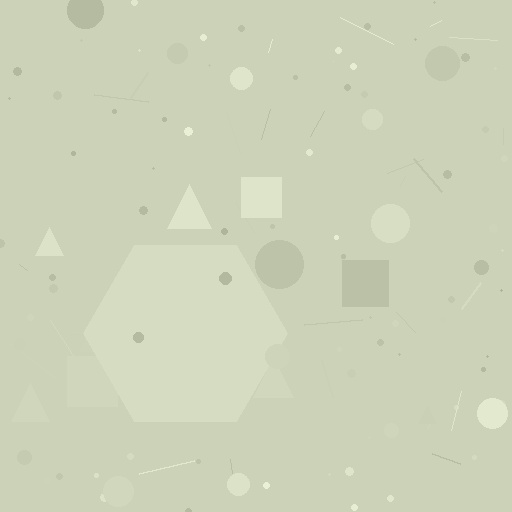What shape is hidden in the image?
A hexagon is hidden in the image.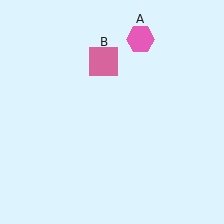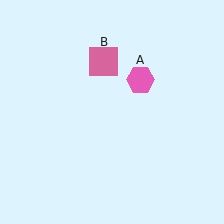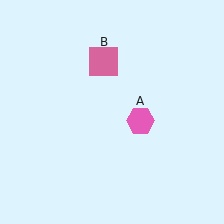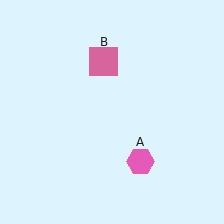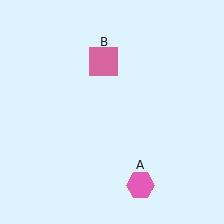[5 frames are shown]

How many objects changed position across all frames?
1 object changed position: pink hexagon (object A).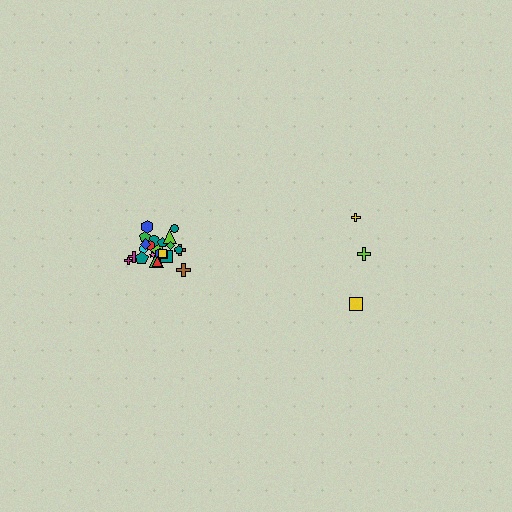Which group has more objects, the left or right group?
The left group.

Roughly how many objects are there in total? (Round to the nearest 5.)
Roughly 30 objects in total.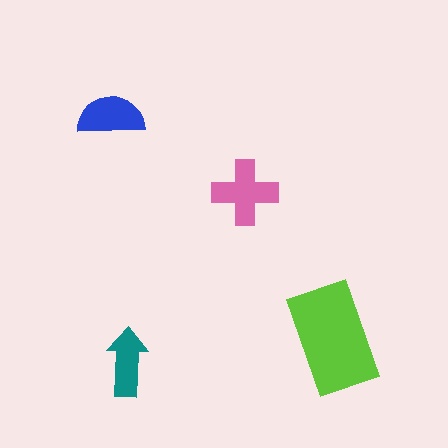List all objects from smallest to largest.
The teal arrow, the blue semicircle, the pink cross, the lime rectangle.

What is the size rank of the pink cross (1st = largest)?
2nd.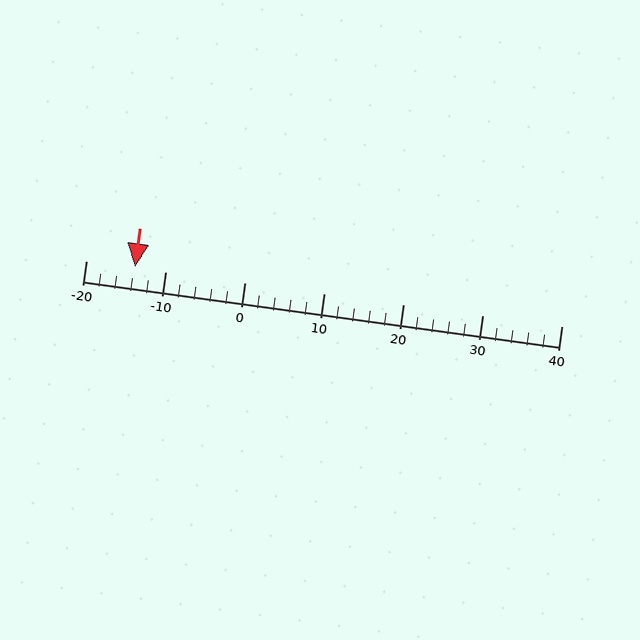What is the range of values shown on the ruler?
The ruler shows values from -20 to 40.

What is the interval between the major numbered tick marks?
The major tick marks are spaced 10 units apart.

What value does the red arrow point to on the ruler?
The red arrow points to approximately -14.